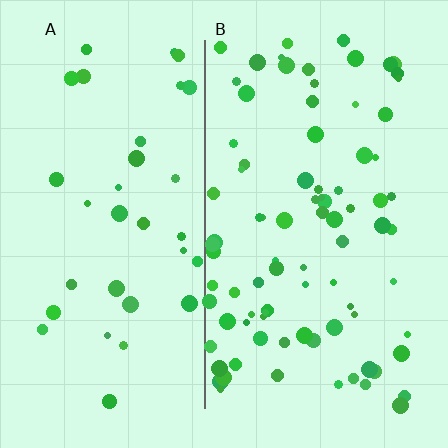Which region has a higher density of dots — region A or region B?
B (the right).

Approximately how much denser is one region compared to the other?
Approximately 2.5× — region B over region A.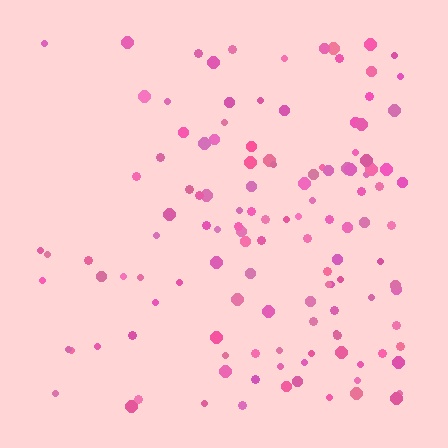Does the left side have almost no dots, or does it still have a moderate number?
Still a moderate number, just noticeably fewer than the right.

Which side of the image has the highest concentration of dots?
The right.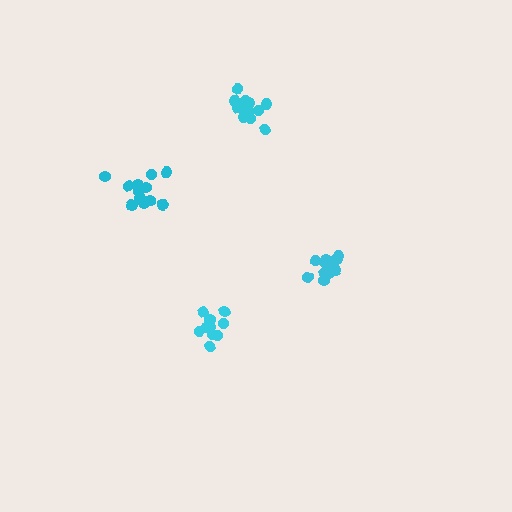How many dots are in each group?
Group 1: 13 dots, Group 2: 14 dots, Group 3: 13 dots, Group 4: 10 dots (50 total).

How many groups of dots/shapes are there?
There are 4 groups.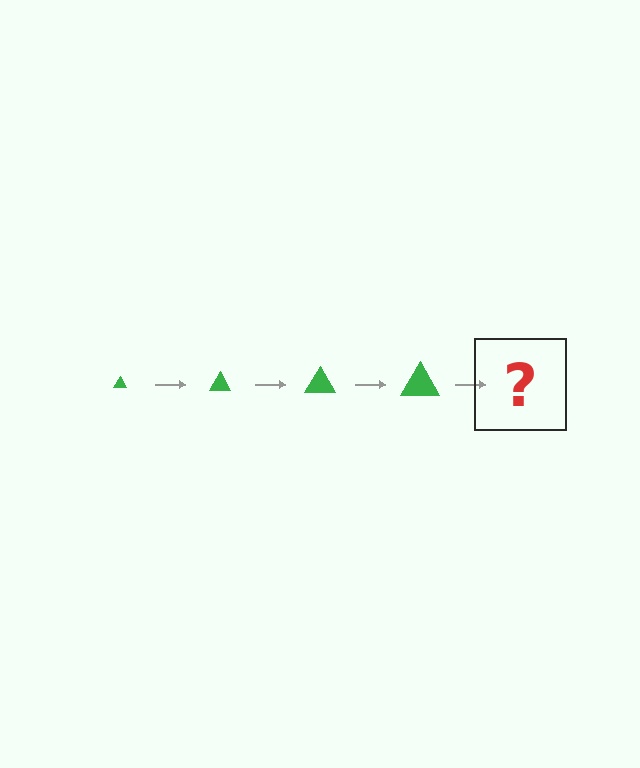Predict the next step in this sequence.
The next step is a green triangle, larger than the previous one.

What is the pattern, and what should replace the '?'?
The pattern is that the triangle gets progressively larger each step. The '?' should be a green triangle, larger than the previous one.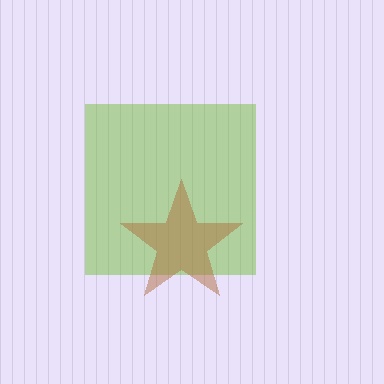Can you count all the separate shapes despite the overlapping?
Yes, there are 2 separate shapes.